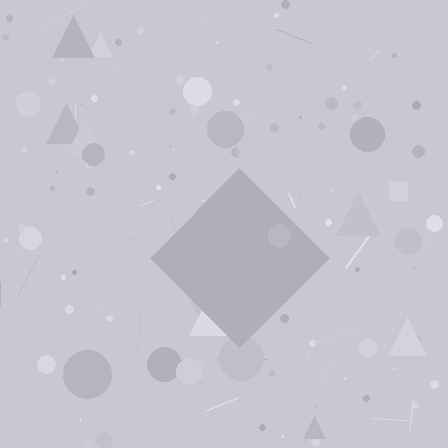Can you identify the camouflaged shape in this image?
The camouflaged shape is a diamond.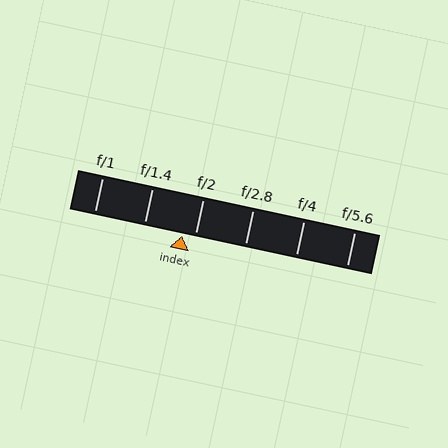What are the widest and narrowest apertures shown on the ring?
The widest aperture shown is f/1 and the narrowest is f/5.6.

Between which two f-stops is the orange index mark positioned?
The index mark is between f/1.4 and f/2.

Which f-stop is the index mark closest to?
The index mark is closest to f/2.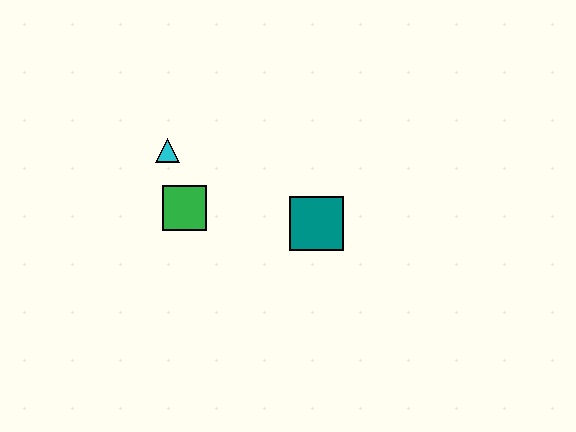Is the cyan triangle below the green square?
No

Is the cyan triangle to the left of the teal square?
Yes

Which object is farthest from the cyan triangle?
The teal square is farthest from the cyan triangle.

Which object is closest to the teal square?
The green square is closest to the teal square.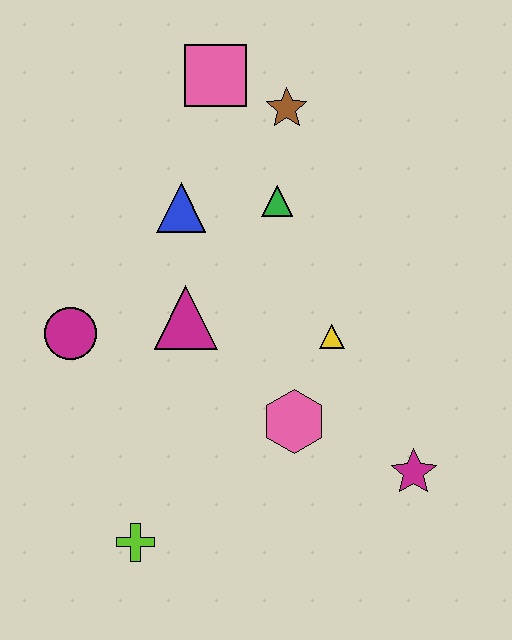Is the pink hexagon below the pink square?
Yes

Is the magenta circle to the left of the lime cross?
Yes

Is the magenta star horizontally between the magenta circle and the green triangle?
No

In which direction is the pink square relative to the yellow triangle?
The pink square is above the yellow triangle.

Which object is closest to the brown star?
The pink square is closest to the brown star.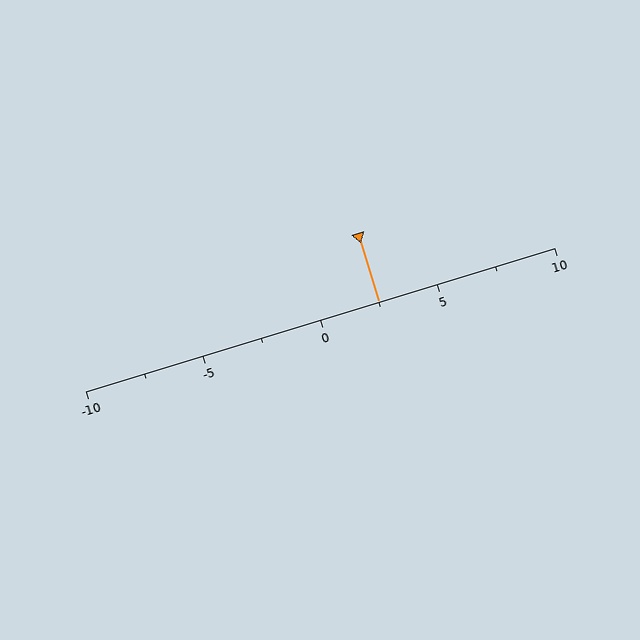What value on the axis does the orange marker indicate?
The marker indicates approximately 2.5.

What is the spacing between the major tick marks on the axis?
The major ticks are spaced 5 apart.